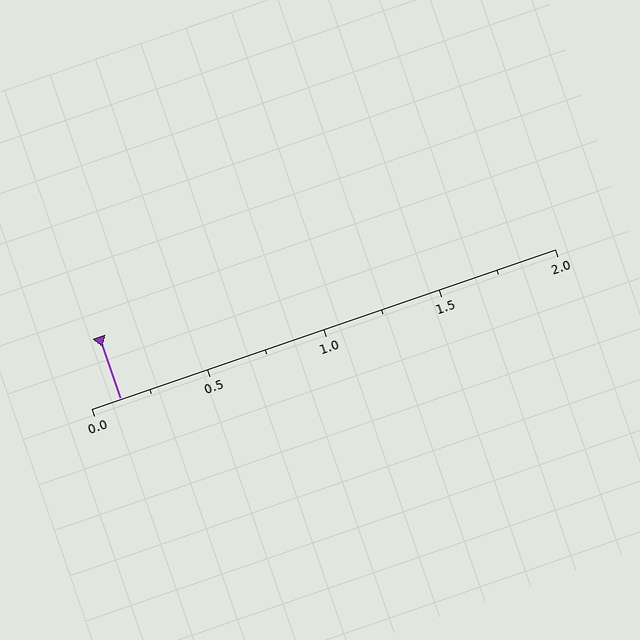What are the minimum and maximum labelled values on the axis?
The axis runs from 0.0 to 2.0.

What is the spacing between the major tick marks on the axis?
The major ticks are spaced 0.5 apart.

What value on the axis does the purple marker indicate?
The marker indicates approximately 0.12.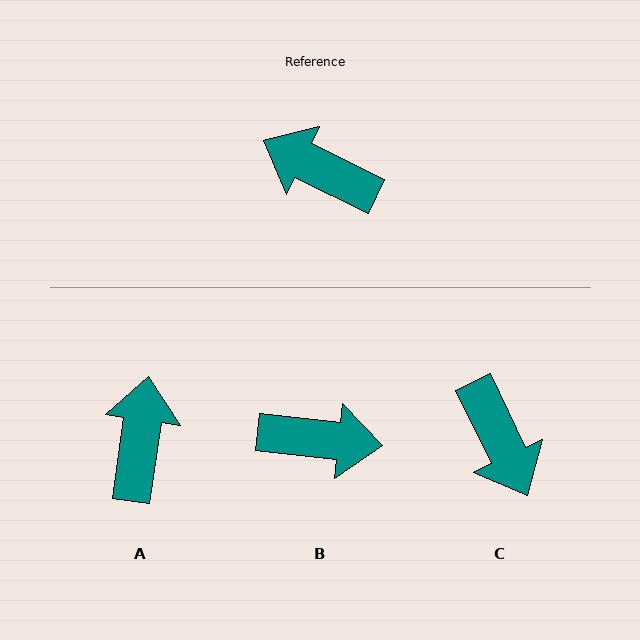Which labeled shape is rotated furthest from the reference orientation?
B, about 160 degrees away.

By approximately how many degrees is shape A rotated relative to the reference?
Approximately 72 degrees clockwise.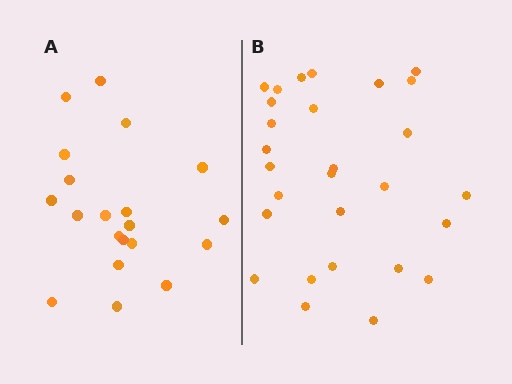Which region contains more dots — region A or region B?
Region B (the right region) has more dots.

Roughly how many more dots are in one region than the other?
Region B has roughly 8 or so more dots than region A.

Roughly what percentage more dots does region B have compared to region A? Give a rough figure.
About 40% more.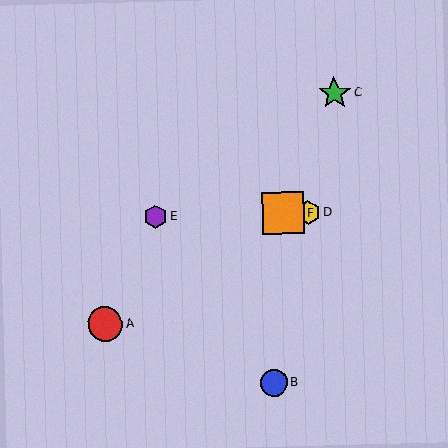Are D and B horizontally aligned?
No, D is at y≈212 and B is at y≈383.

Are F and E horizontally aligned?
Yes, both are at y≈213.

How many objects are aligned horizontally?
3 objects (D, E, F) are aligned horizontally.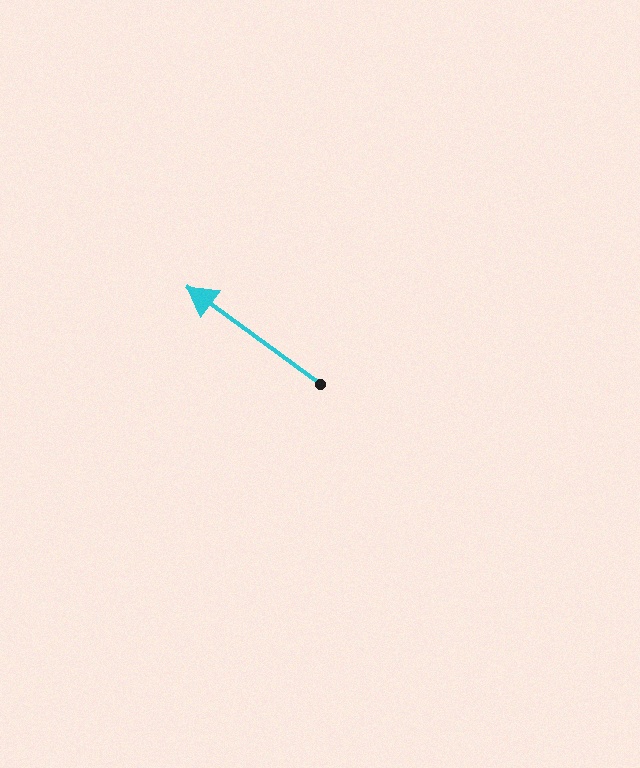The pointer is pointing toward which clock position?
Roughly 10 o'clock.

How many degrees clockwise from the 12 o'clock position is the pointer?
Approximately 306 degrees.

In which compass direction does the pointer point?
Northwest.